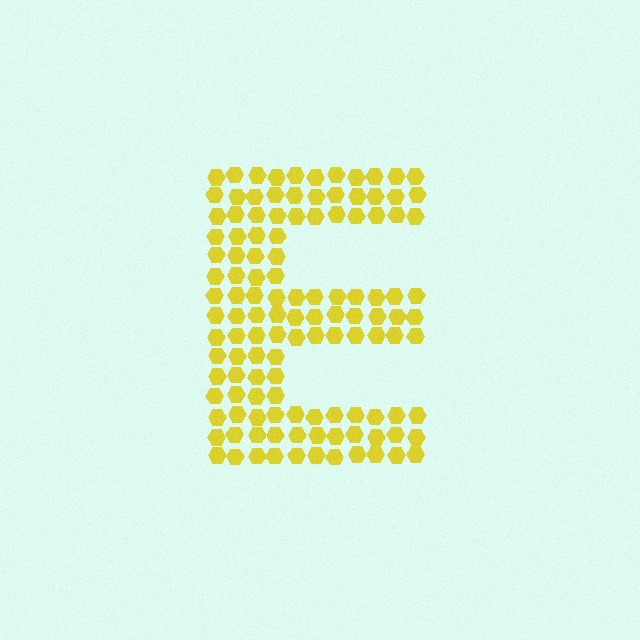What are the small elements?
The small elements are hexagons.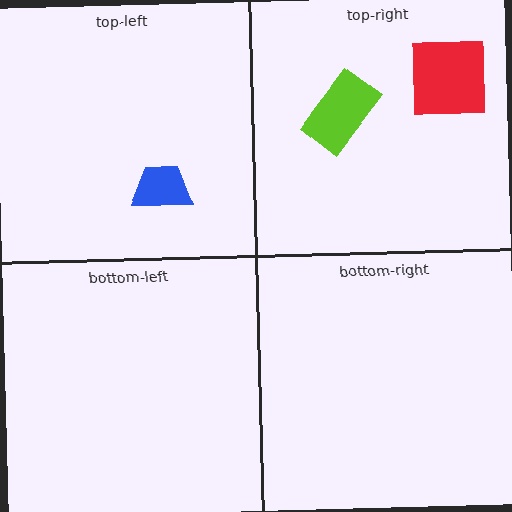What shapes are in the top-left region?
The blue trapezoid.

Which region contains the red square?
The top-right region.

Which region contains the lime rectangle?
The top-right region.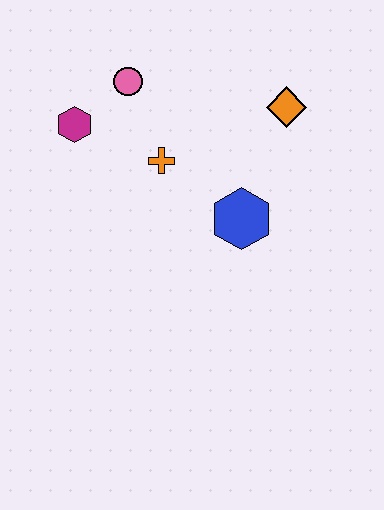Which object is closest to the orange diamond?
The blue hexagon is closest to the orange diamond.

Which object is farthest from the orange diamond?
The magenta hexagon is farthest from the orange diamond.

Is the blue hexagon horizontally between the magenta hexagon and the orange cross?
No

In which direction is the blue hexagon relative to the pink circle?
The blue hexagon is below the pink circle.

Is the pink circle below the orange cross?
No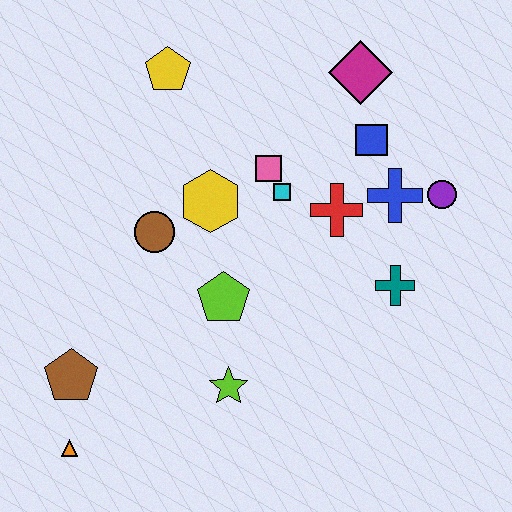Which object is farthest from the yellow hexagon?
The orange triangle is farthest from the yellow hexagon.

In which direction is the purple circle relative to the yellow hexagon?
The purple circle is to the right of the yellow hexagon.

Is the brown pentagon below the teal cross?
Yes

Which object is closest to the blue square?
The blue cross is closest to the blue square.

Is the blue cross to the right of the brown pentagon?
Yes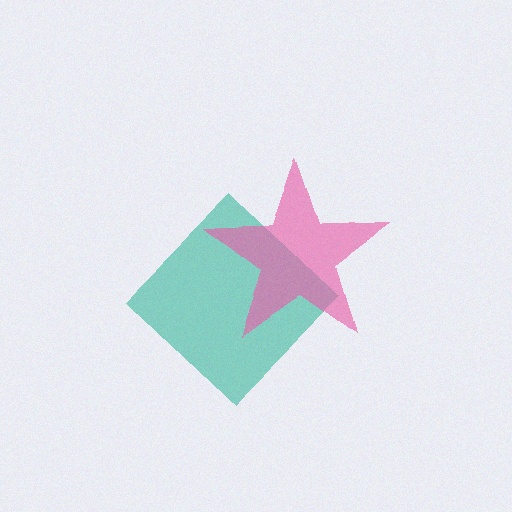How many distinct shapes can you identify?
There are 2 distinct shapes: a teal diamond, a pink star.